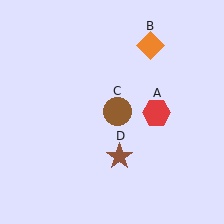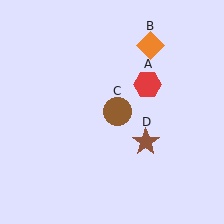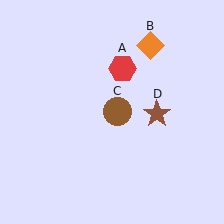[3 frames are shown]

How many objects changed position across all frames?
2 objects changed position: red hexagon (object A), brown star (object D).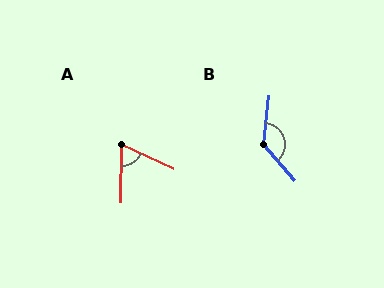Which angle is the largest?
B, at approximately 132 degrees.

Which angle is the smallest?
A, at approximately 65 degrees.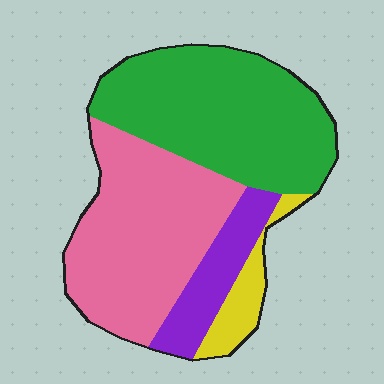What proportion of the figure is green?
Green takes up between a quarter and a half of the figure.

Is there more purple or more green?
Green.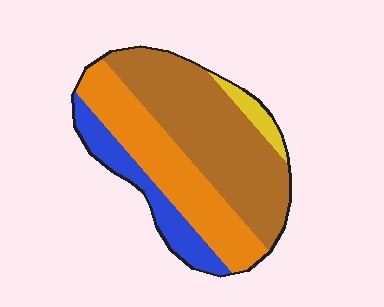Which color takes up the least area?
Yellow, at roughly 5%.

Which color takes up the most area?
Brown, at roughly 45%.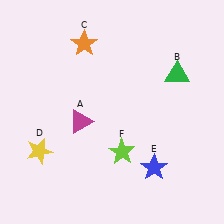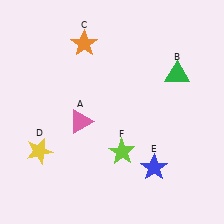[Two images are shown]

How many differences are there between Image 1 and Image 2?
There is 1 difference between the two images.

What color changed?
The triangle (A) changed from magenta in Image 1 to pink in Image 2.